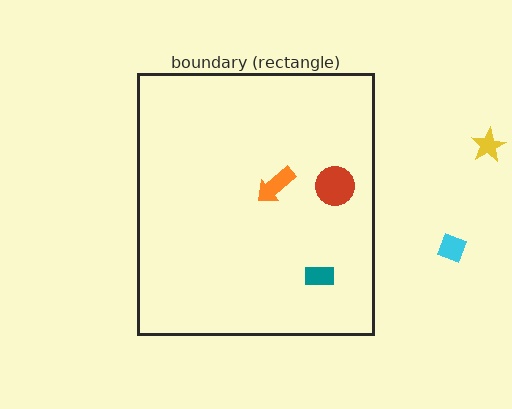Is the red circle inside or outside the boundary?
Inside.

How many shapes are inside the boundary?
3 inside, 2 outside.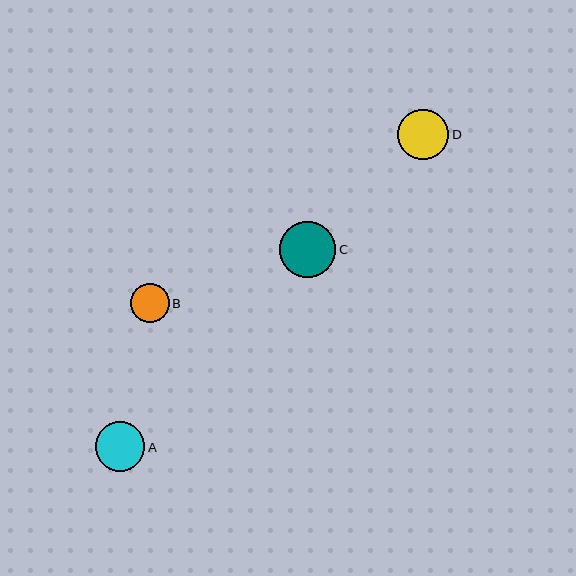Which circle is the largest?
Circle C is the largest with a size of approximately 56 pixels.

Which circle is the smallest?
Circle B is the smallest with a size of approximately 39 pixels.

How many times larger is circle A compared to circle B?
Circle A is approximately 1.3 times the size of circle B.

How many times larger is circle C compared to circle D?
Circle C is approximately 1.1 times the size of circle D.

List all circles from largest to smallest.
From largest to smallest: C, D, A, B.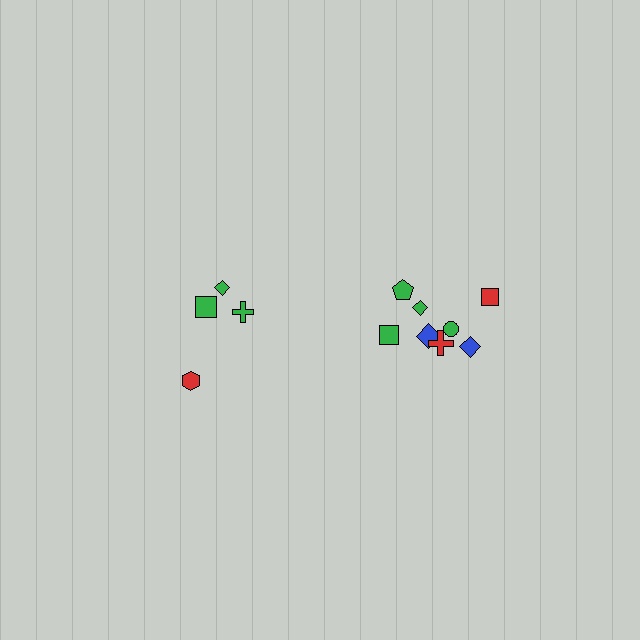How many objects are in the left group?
There are 4 objects.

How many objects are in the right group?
There are 8 objects.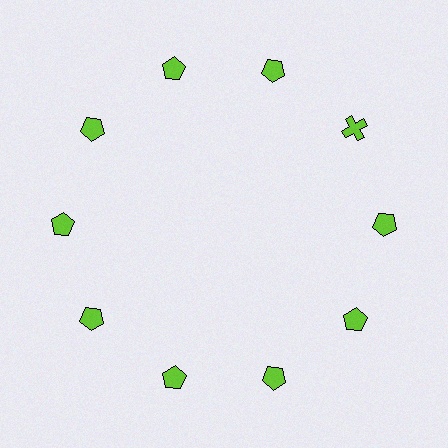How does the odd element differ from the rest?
It has a different shape: cross instead of pentagon.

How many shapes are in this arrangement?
There are 10 shapes arranged in a ring pattern.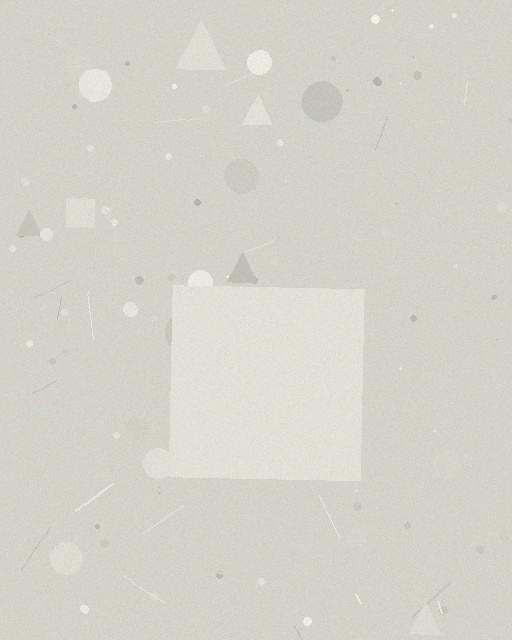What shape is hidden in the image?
A square is hidden in the image.